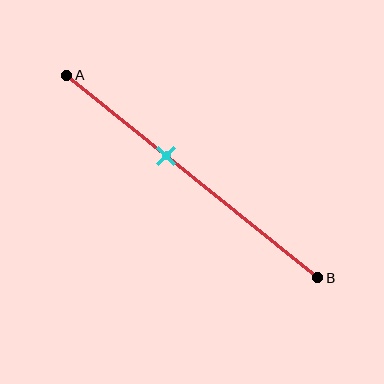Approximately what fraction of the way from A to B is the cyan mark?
The cyan mark is approximately 40% of the way from A to B.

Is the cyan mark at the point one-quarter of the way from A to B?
No, the mark is at about 40% from A, not at the 25% one-quarter point.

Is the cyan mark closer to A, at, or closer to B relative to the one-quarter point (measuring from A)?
The cyan mark is closer to point B than the one-quarter point of segment AB.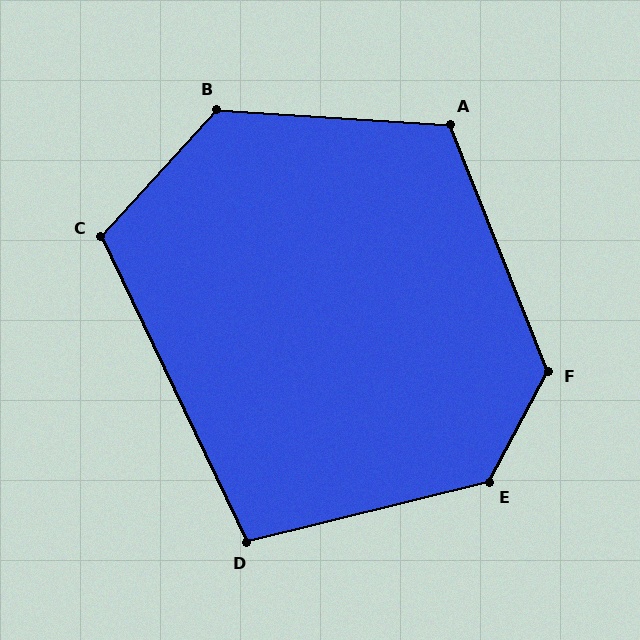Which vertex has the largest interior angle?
E, at approximately 132 degrees.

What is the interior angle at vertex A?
Approximately 116 degrees (obtuse).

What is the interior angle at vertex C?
Approximately 112 degrees (obtuse).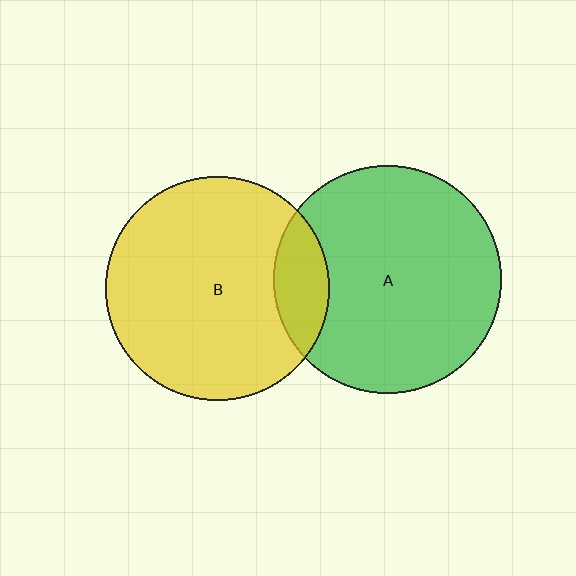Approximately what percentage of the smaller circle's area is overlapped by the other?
Approximately 15%.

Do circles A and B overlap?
Yes.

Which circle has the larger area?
Circle A (green).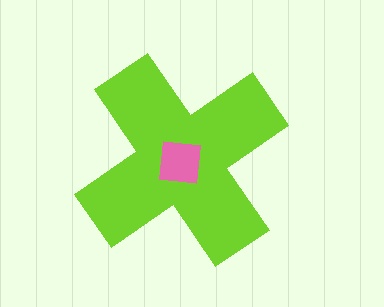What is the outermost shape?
The lime cross.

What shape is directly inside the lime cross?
The pink square.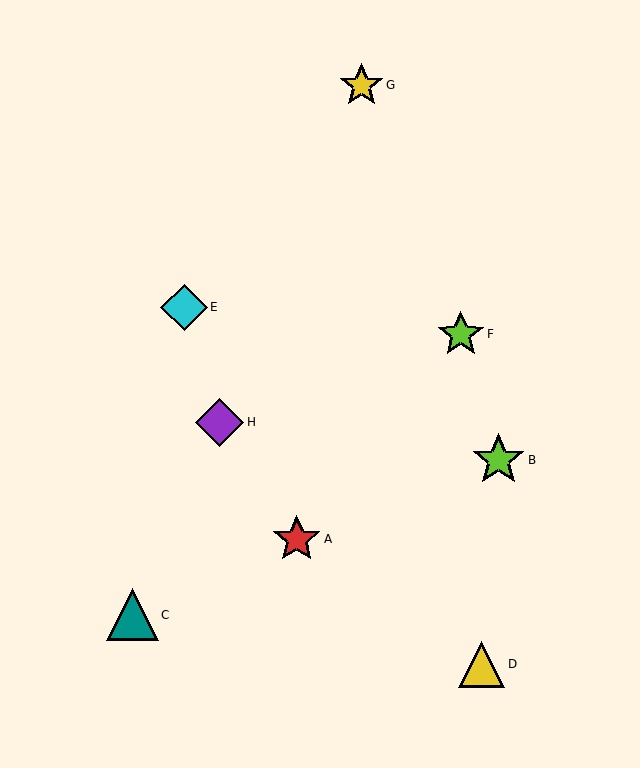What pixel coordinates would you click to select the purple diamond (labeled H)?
Click at (220, 422) to select the purple diamond H.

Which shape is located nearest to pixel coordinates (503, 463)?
The lime star (labeled B) at (498, 460) is nearest to that location.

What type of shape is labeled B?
Shape B is a lime star.